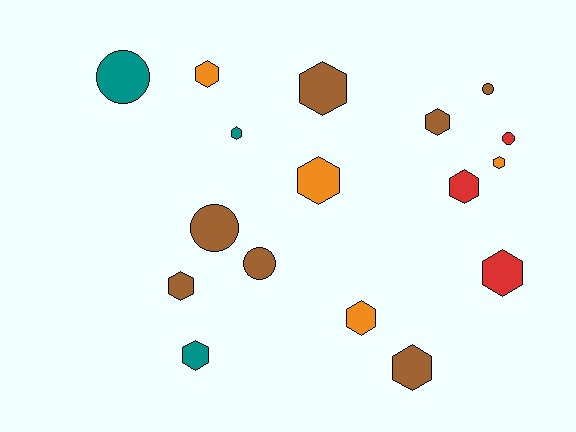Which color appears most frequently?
Brown, with 7 objects.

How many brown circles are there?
There are 3 brown circles.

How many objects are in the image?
There are 17 objects.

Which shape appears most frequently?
Hexagon, with 12 objects.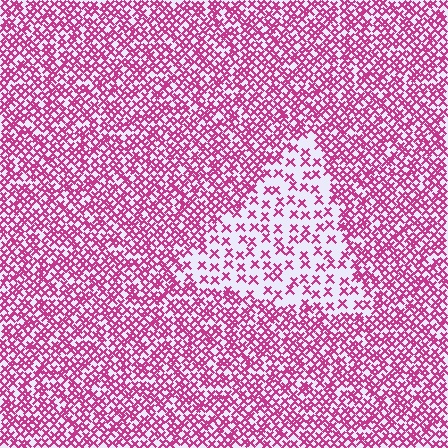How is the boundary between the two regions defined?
The boundary is defined by a change in element density (approximately 2.5x ratio). All elements are the same color, size, and shape.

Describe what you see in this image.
The image contains small magenta elements arranged at two different densities. A triangle-shaped region is visible where the elements are less densely packed than the surrounding area.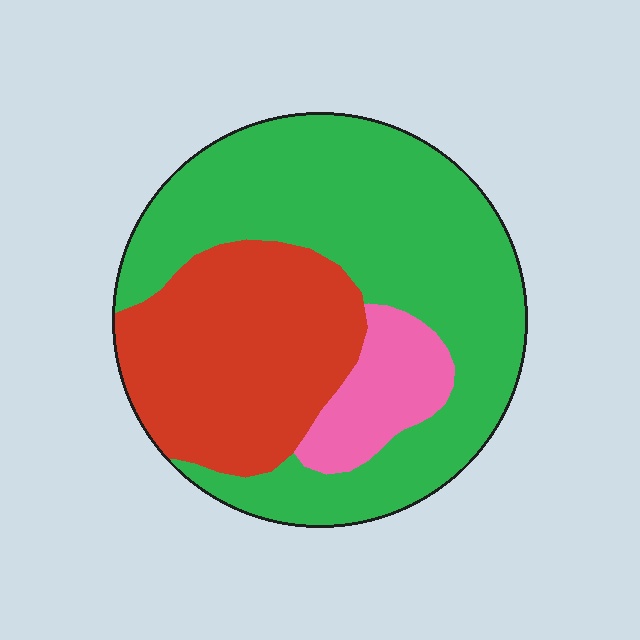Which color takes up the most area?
Green, at roughly 55%.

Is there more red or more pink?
Red.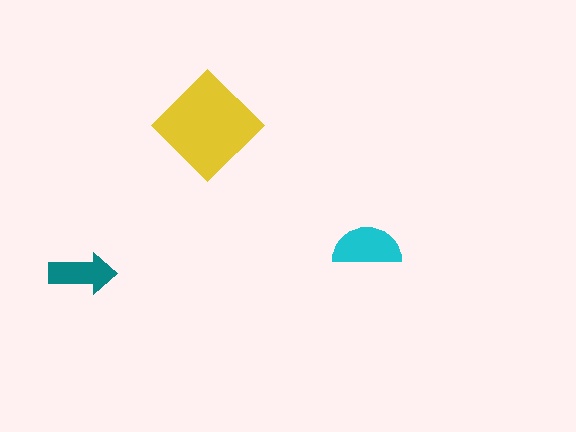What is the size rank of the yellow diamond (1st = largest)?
1st.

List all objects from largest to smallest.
The yellow diamond, the cyan semicircle, the teal arrow.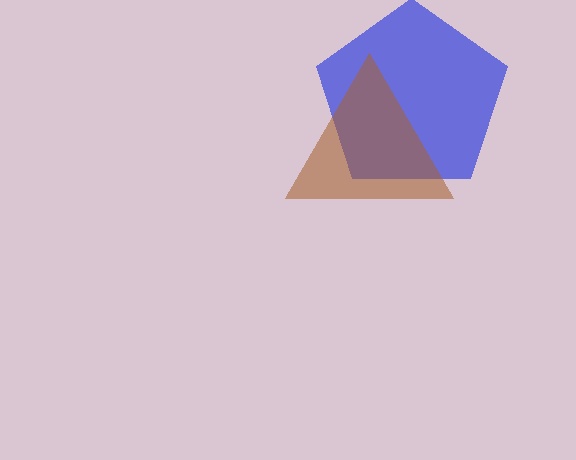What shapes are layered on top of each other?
The layered shapes are: a blue pentagon, a brown triangle.